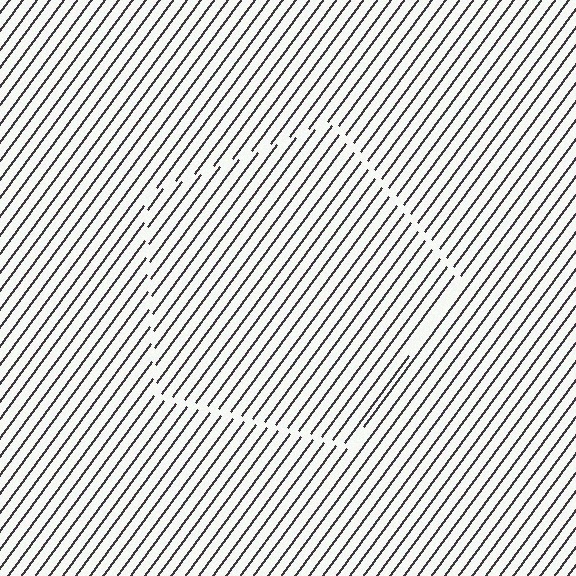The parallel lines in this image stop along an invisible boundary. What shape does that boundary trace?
An illusory pentagon. The interior of the shape contains the same grating, shifted by half a period — the contour is defined by the phase discontinuity where line-ends from the inner and outer gratings abut.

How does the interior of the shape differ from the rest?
The interior of the shape contains the same grating, shifted by half a period — the contour is defined by the phase discontinuity where line-ends from the inner and outer gratings abut.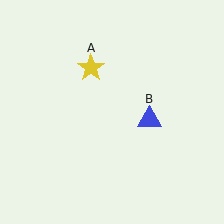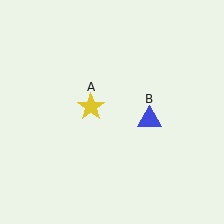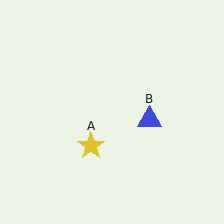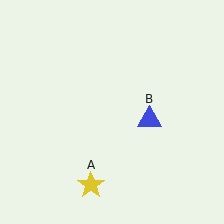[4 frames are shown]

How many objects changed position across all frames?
1 object changed position: yellow star (object A).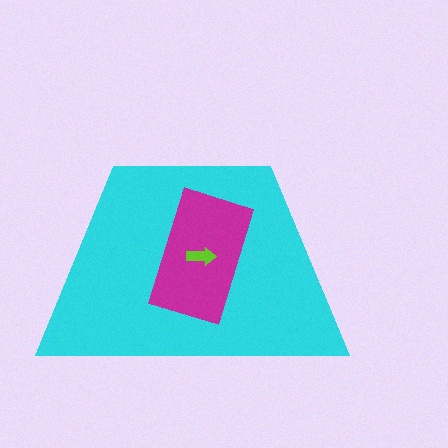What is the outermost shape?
The cyan trapezoid.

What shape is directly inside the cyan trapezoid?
The magenta rectangle.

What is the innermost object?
The lime arrow.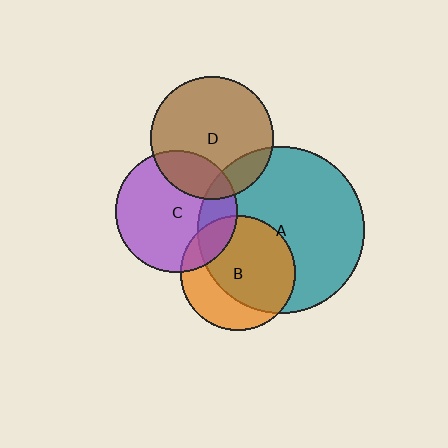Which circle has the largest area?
Circle A (teal).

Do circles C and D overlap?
Yes.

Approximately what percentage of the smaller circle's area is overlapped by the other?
Approximately 20%.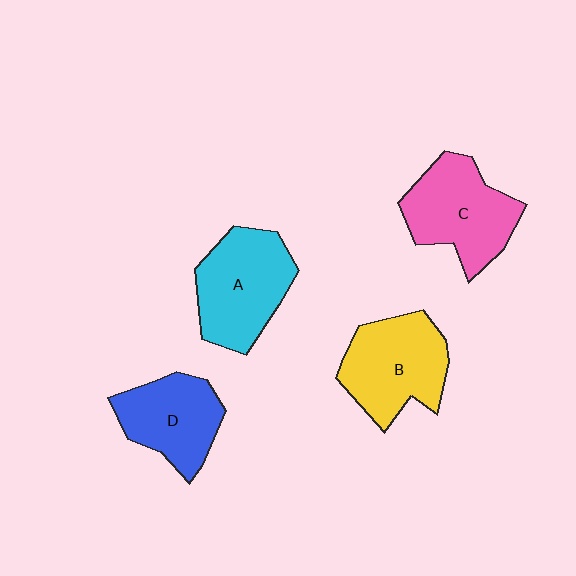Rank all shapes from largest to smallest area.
From largest to smallest: A (cyan), B (yellow), C (pink), D (blue).